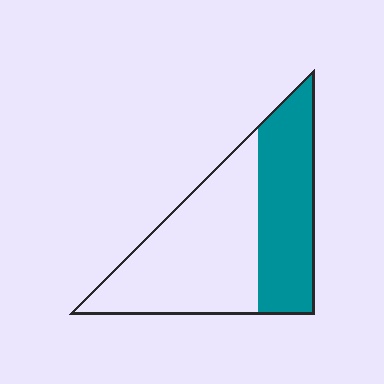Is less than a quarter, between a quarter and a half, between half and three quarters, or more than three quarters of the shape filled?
Between a quarter and a half.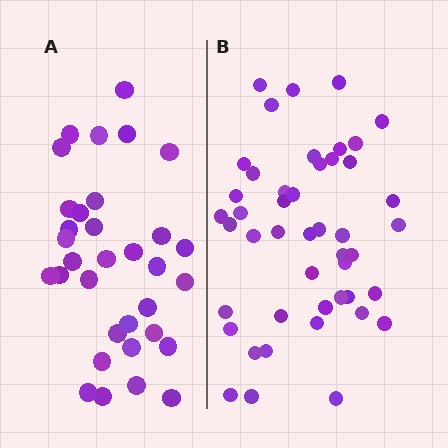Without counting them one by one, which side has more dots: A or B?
Region B (the right region) has more dots.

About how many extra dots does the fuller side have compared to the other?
Region B has approximately 15 more dots than region A.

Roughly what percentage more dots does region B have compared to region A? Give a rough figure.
About 40% more.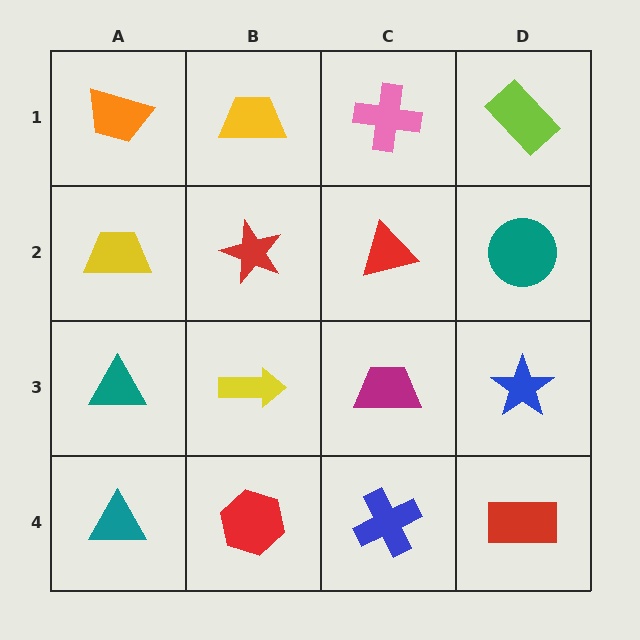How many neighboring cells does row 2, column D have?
3.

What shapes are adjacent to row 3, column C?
A red triangle (row 2, column C), a blue cross (row 4, column C), a yellow arrow (row 3, column B), a blue star (row 3, column D).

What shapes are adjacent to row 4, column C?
A magenta trapezoid (row 3, column C), a red hexagon (row 4, column B), a red rectangle (row 4, column D).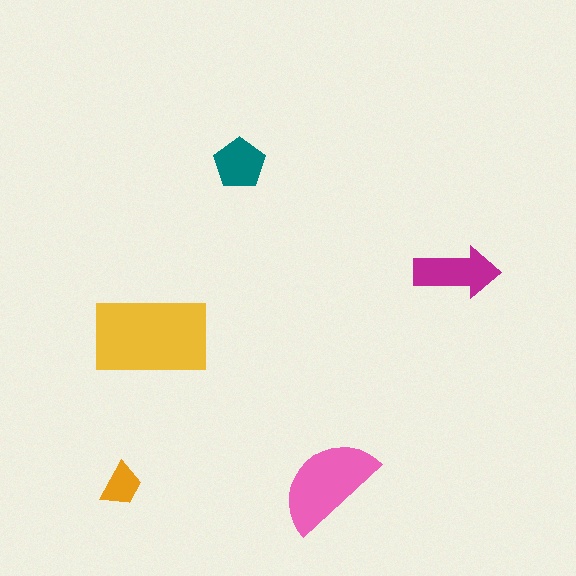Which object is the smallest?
The orange trapezoid.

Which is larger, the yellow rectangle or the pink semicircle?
The yellow rectangle.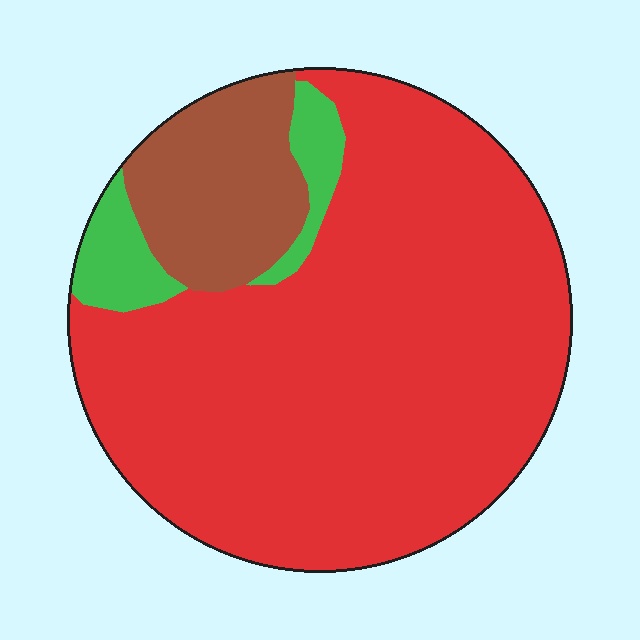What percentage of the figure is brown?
Brown covers about 15% of the figure.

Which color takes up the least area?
Green, at roughly 10%.